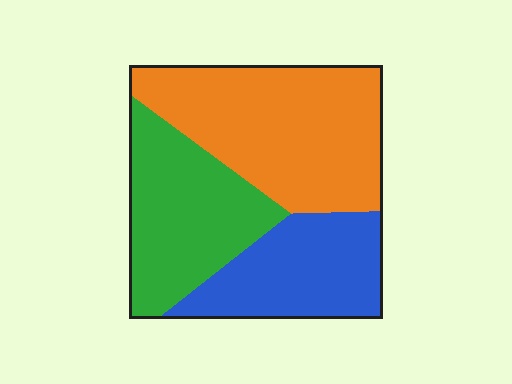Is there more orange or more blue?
Orange.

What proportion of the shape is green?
Green takes up about one third (1/3) of the shape.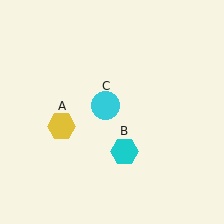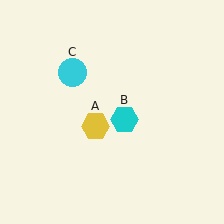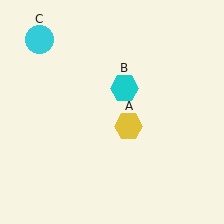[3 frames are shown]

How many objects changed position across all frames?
3 objects changed position: yellow hexagon (object A), cyan hexagon (object B), cyan circle (object C).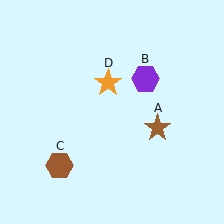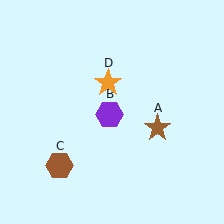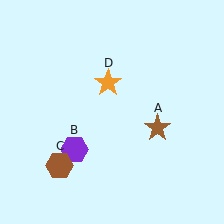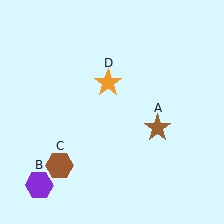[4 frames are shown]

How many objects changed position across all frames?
1 object changed position: purple hexagon (object B).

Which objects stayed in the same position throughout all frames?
Brown star (object A) and brown hexagon (object C) and orange star (object D) remained stationary.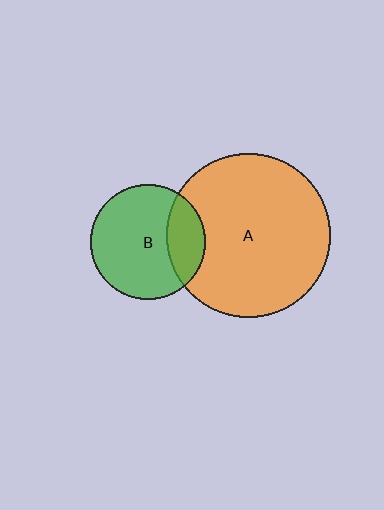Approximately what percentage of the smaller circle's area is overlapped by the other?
Approximately 25%.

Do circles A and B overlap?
Yes.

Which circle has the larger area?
Circle A (orange).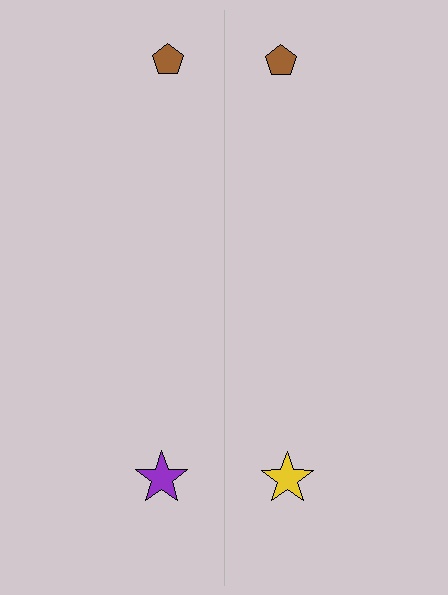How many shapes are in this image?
There are 4 shapes in this image.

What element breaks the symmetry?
The yellow star on the right side breaks the symmetry — its mirror counterpart is purple.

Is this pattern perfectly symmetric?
No, the pattern is not perfectly symmetric. The yellow star on the right side breaks the symmetry — its mirror counterpart is purple.